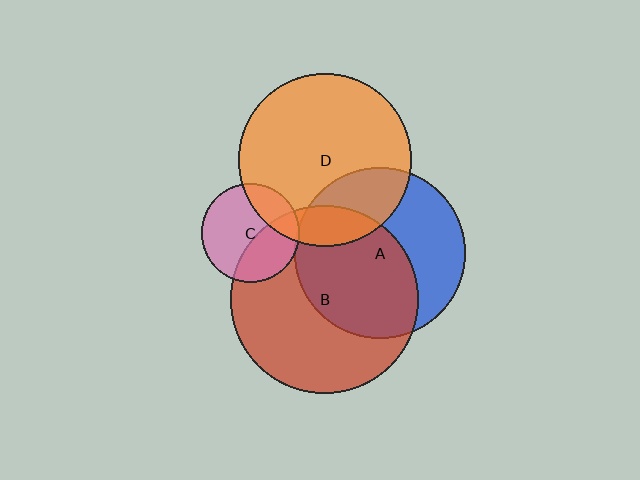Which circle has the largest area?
Circle B (red).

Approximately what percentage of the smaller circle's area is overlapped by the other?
Approximately 25%.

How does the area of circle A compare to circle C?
Approximately 3.0 times.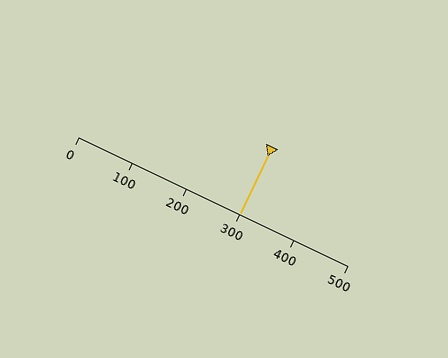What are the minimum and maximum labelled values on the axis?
The axis runs from 0 to 500.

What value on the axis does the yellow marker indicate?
The marker indicates approximately 300.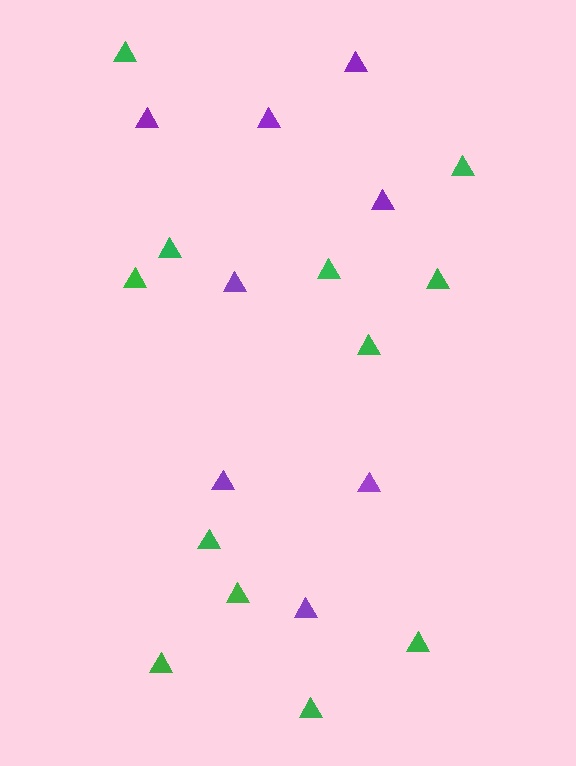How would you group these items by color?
There are 2 groups: one group of purple triangles (8) and one group of green triangles (12).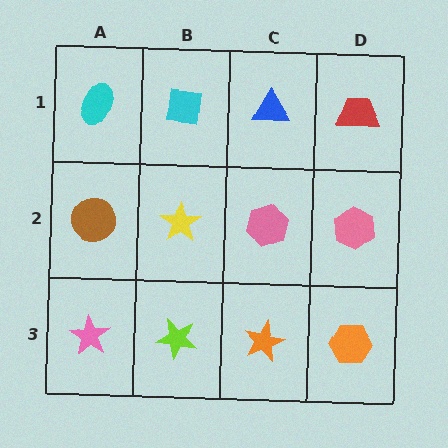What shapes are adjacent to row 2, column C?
A blue triangle (row 1, column C), an orange star (row 3, column C), a yellow star (row 2, column B), a pink hexagon (row 2, column D).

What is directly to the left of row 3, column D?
An orange star.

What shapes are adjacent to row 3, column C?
A pink hexagon (row 2, column C), a lime star (row 3, column B), an orange hexagon (row 3, column D).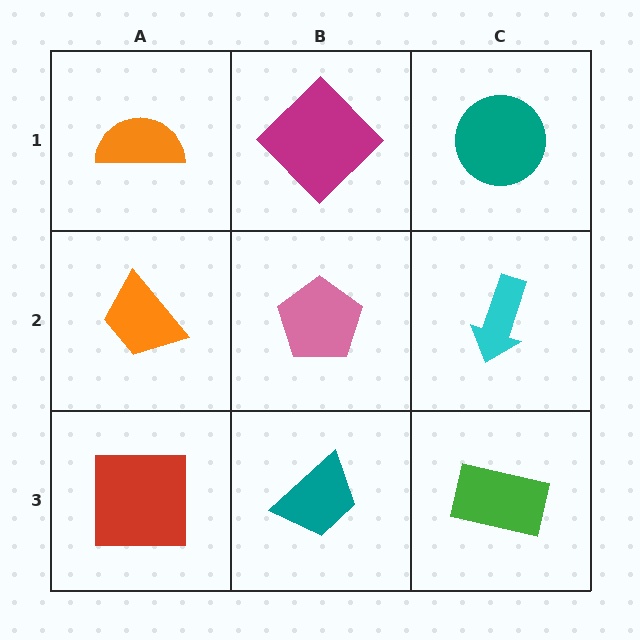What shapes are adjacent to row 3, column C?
A cyan arrow (row 2, column C), a teal trapezoid (row 3, column B).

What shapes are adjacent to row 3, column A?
An orange trapezoid (row 2, column A), a teal trapezoid (row 3, column B).